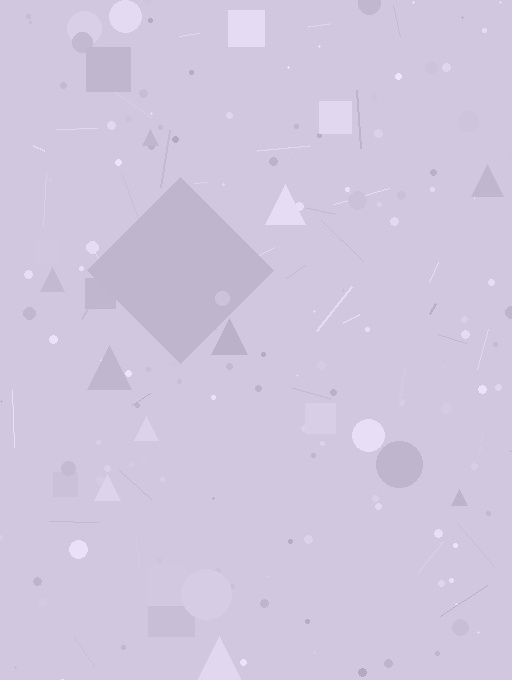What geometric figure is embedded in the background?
A diamond is embedded in the background.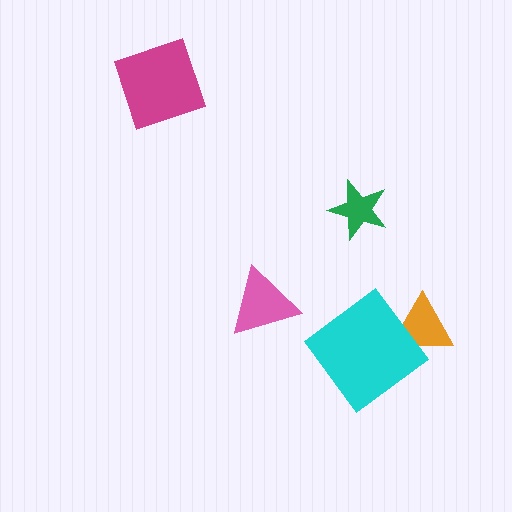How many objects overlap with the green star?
0 objects overlap with the green star.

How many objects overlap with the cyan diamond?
1 object overlaps with the cyan diamond.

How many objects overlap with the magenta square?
0 objects overlap with the magenta square.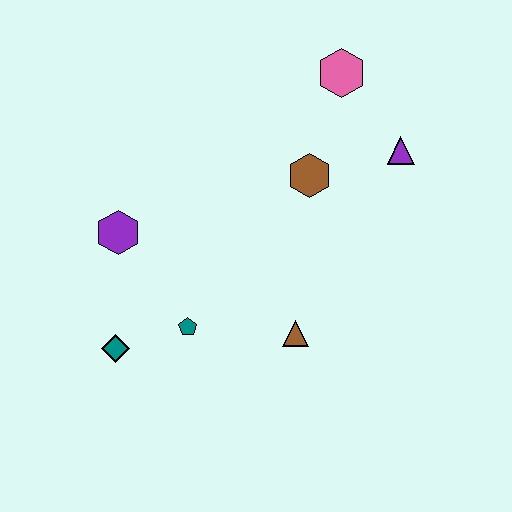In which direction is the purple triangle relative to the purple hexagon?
The purple triangle is to the right of the purple hexagon.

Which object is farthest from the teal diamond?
The pink hexagon is farthest from the teal diamond.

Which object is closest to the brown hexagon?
The purple triangle is closest to the brown hexagon.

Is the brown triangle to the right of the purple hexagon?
Yes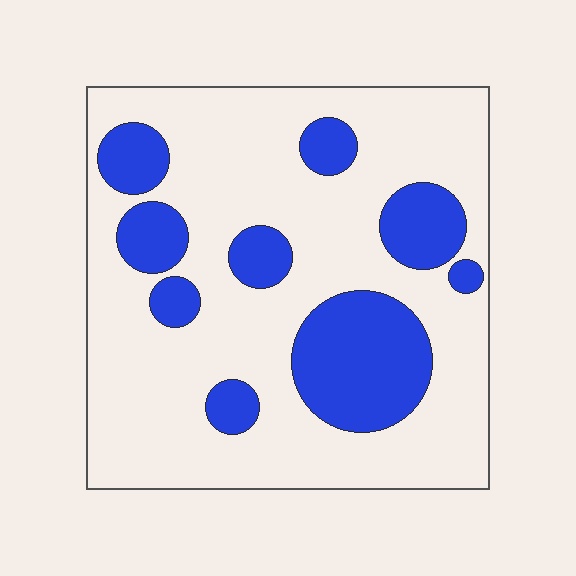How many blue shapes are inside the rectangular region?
9.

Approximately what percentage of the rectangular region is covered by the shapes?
Approximately 25%.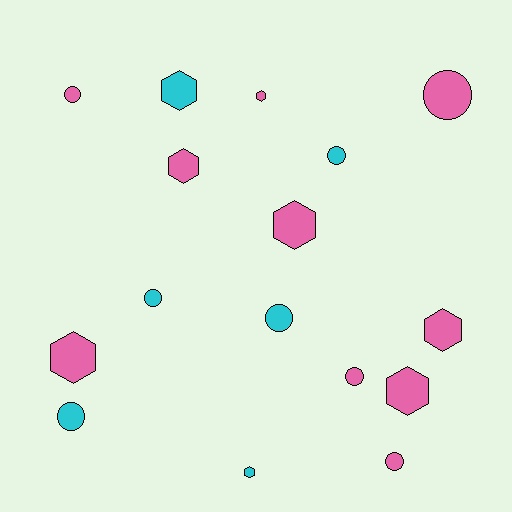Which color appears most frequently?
Pink, with 10 objects.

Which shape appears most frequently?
Hexagon, with 8 objects.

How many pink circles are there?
There are 4 pink circles.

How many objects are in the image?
There are 16 objects.